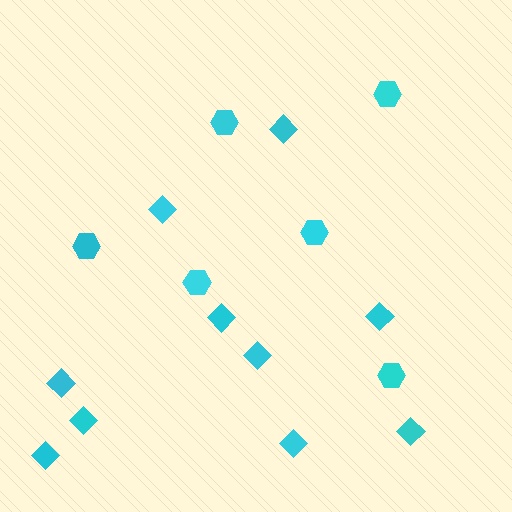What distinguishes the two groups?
There are 2 groups: one group of diamonds (10) and one group of hexagons (6).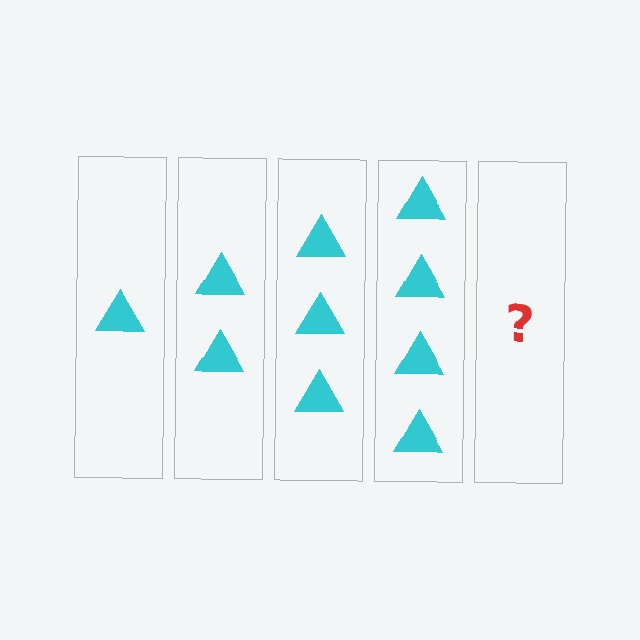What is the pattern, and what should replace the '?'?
The pattern is that each step adds one more triangle. The '?' should be 5 triangles.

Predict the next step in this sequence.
The next step is 5 triangles.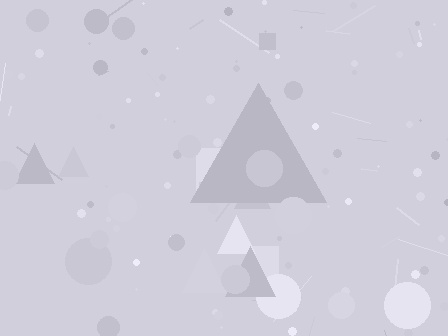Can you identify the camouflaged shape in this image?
The camouflaged shape is a triangle.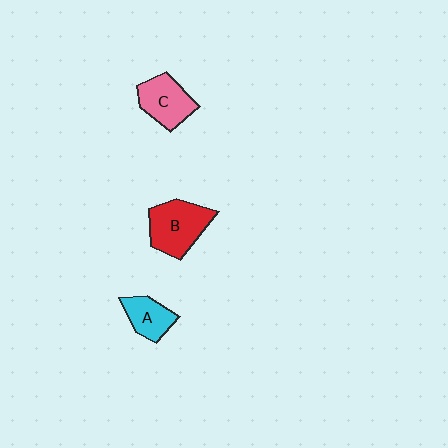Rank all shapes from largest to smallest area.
From largest to smallest: B (red), C (pink), A (cyan).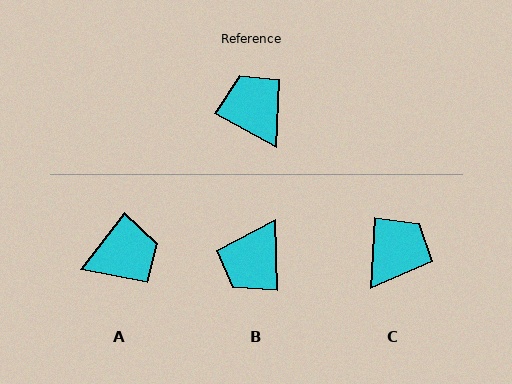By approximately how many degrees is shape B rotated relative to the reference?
Approximately 120 degrees counter-clockwise.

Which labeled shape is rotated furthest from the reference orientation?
B, about 120 degrees away.